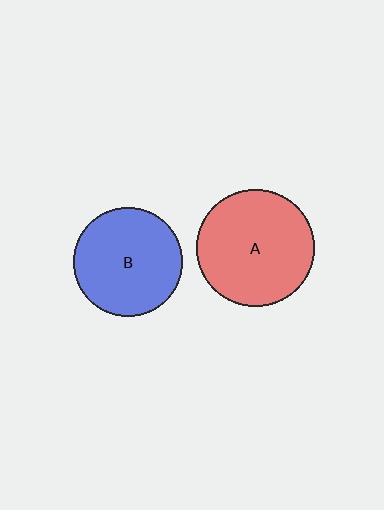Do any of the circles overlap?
No, none of the circles overlap.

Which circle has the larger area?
Circle A (red).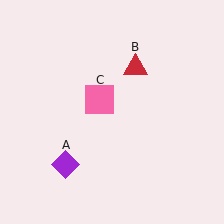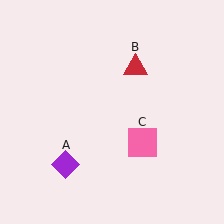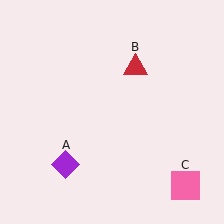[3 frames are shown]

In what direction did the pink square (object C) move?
The pink square (object C) moved down and to the right.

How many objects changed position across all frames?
1 object changed position: pink square (object C).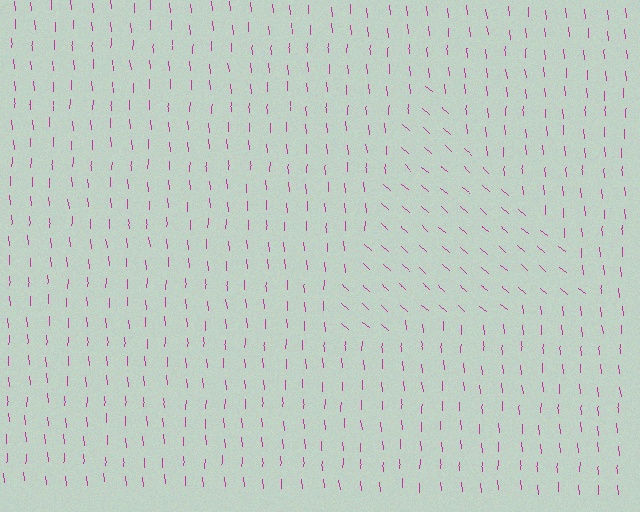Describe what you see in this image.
The image is filled with small magenta line segments. A triangle region in the image has lines oriented differently from the surrounding lines, creating a visible texture boundary.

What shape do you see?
I see a triangle.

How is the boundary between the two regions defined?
The boundary is defined purely by a change in line orientation (approximately 45 degrees difference). All lines are the same color and thickness.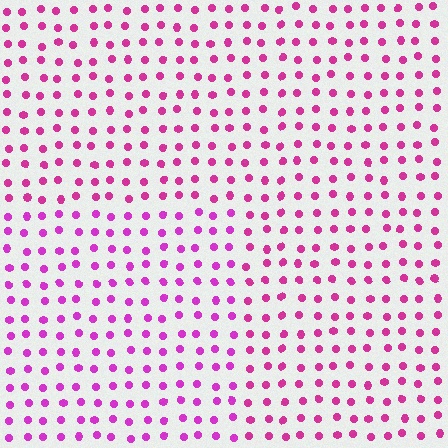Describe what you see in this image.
The image is filled with small magenta elements in a uniform arrangement. A rectangle-shaped region is visible where the elements are tinted to a slightly different hue, forming a subtle color boundary.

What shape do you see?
I see a rectangle.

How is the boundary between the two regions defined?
The boundary is defined purely by a slight shift in hue (about 19 degrees). Spacing, size, and orientation are identical on both sides.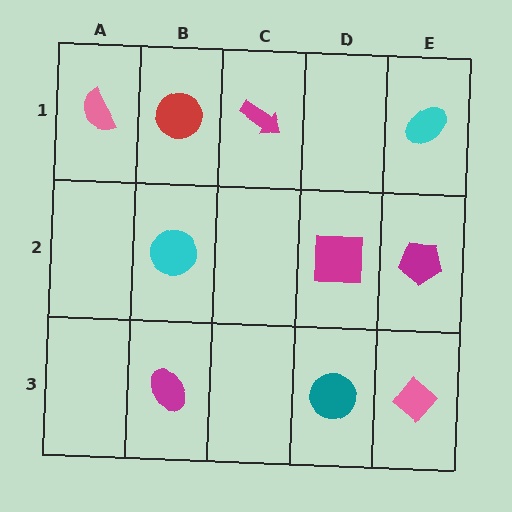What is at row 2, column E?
A magenta pentagon.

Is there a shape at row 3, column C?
No, that cell is empty.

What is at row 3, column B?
A magenta ellipse.